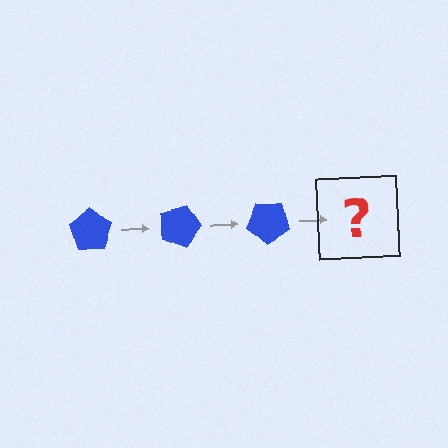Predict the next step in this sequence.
The next step is a blue pentagon rotated 60 degrees.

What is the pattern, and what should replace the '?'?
The pattern is that the pentagon rotates 20 degrees each step. The '?' should be a blue pentagon rotated 60 degrees.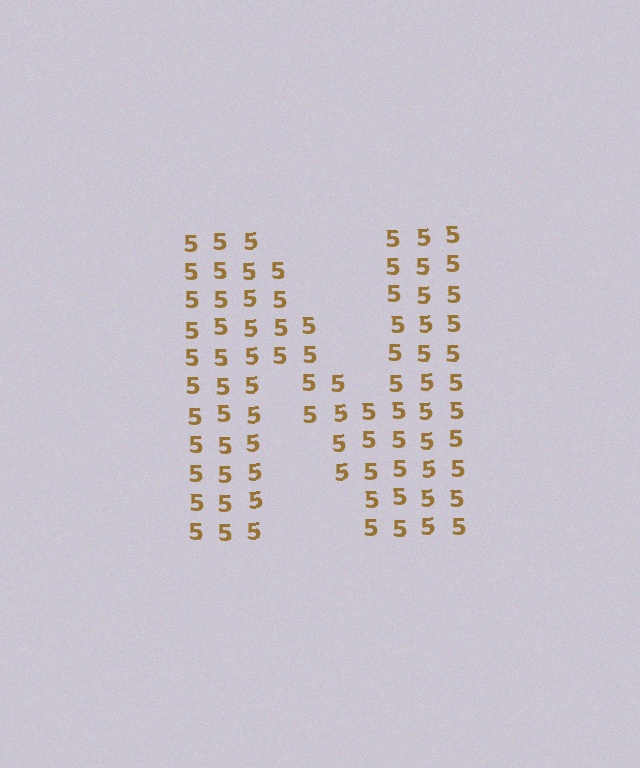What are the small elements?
The small elements are digit 5's.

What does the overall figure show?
The overall figure shows the letter N.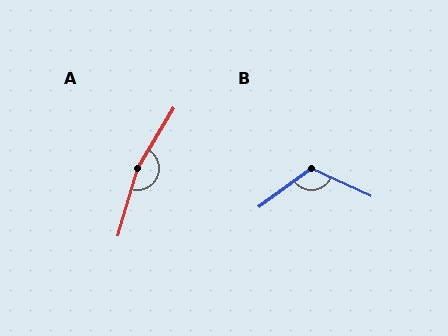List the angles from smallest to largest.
B (119°), A (165°).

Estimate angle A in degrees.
Approximately 165 degrees.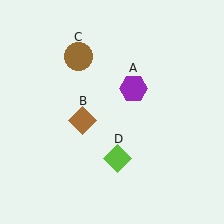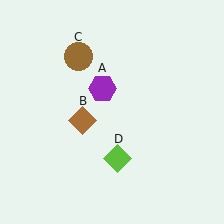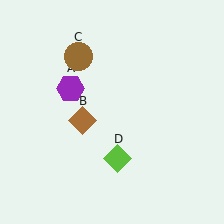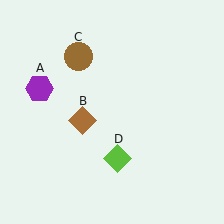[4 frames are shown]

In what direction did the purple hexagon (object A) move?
The purple hexagon (object A) moved left.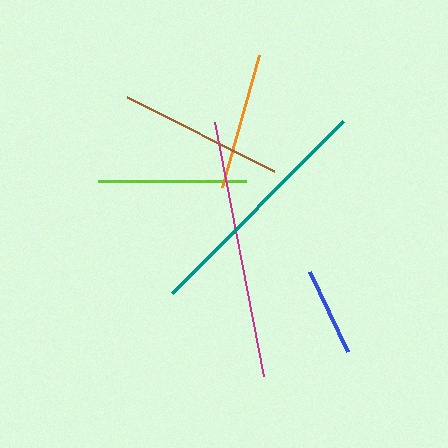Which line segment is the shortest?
The blue line is the shortest at approximately 89 pixels.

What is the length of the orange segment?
The orange segment is approximately 138 pixels long.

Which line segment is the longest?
The magenta line is the longest at approximately 259 pixels.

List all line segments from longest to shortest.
From longest to shortest: magenta, teal, brown, lime, orange, blue.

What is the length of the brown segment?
The brown segment is approximately 165 pixels long.